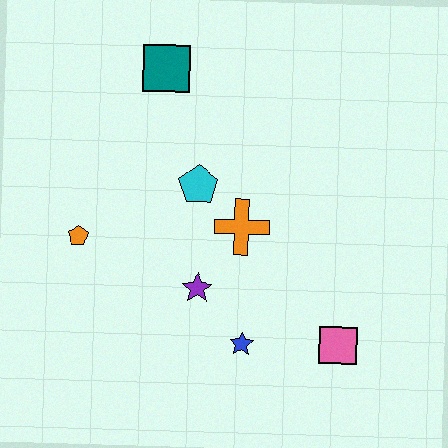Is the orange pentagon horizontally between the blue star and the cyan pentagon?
No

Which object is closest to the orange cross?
The cyan pentagon is closest to the orange cross.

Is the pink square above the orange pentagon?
No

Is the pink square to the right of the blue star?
Yes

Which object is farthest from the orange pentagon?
The pink square is farthest from the orange pentagon.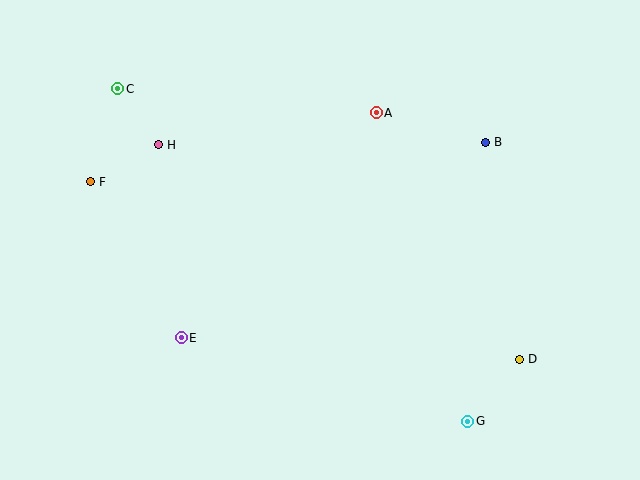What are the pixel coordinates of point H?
Point H is at (159, 145).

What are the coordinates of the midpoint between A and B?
The midpoint between A and B is at (431, 127).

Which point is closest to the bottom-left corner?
Point E is closest to the bottom-left corner.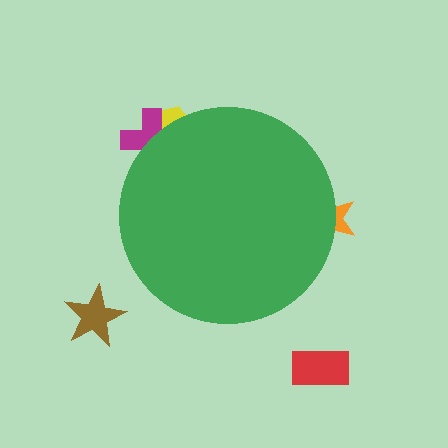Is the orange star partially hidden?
Yes, the orange star is partially hidden behind the green circle.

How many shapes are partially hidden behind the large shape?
3 shapes are partially hidden.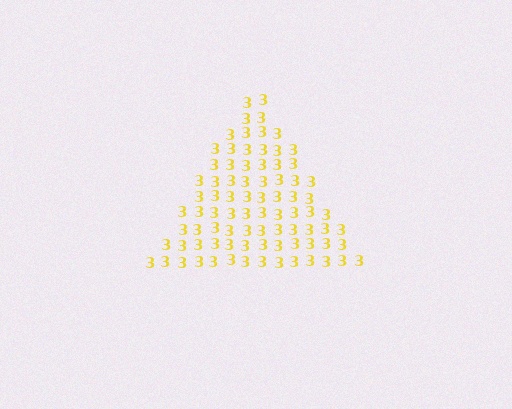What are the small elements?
The small elements are digit 3's.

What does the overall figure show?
The overall figure shows a triangle.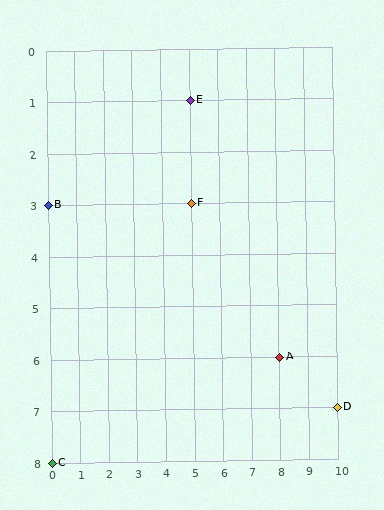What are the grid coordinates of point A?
Point A is at grid coordinates (8, 6).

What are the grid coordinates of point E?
Point E is at grid coordinates (5, 1).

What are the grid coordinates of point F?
Point F is at grid coordinates (5, 3).